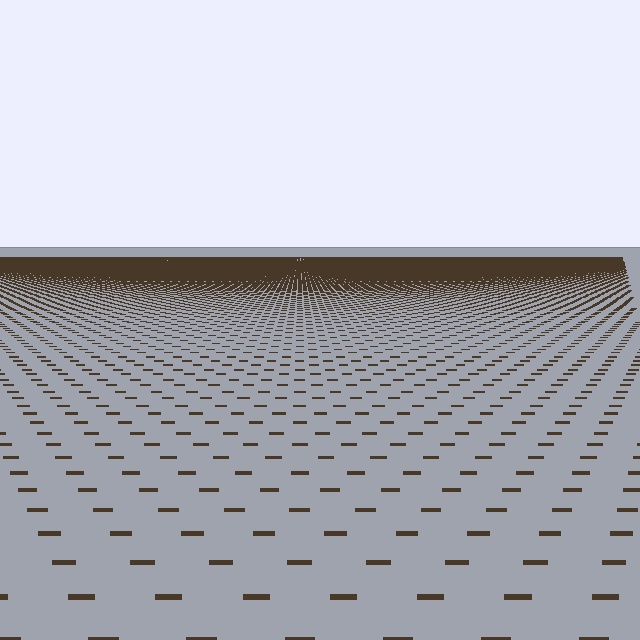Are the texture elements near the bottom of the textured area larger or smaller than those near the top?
Larger. Near the bottom, elements are closer to the viewer and appear at a bigger on-screen size.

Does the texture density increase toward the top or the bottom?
Density increases toward the top.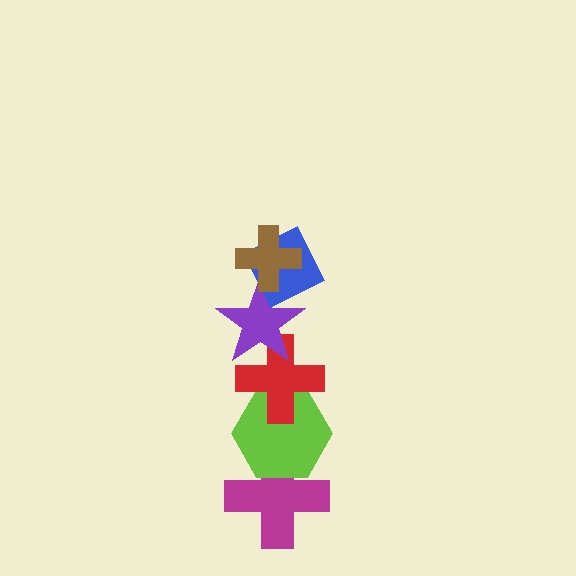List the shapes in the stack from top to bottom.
From top to bottom: the brown cross, the blue diamond, the purple star, the red cross, the lime hexagon, the magenta cross.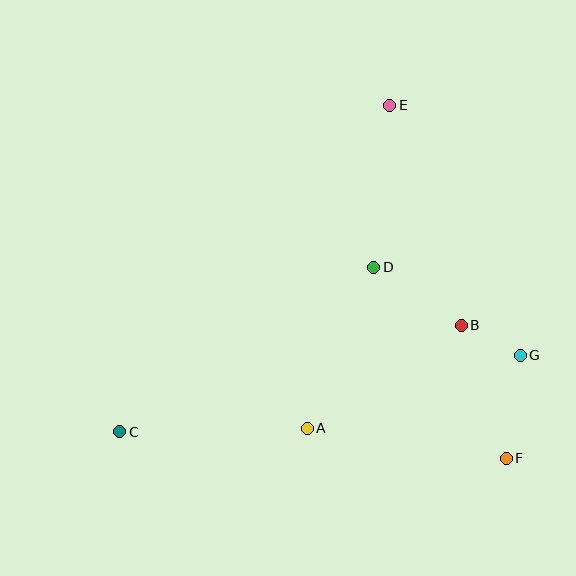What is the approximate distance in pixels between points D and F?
The distance between D and F is approximately 232 pixels.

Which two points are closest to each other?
Points B and G are closest to each other.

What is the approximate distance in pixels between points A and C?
The distance between A and C is approximately 188 pixels.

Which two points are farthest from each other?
Points C and E are farthest from each other.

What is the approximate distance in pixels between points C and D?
The distance between C and D is approximately 303 pixels.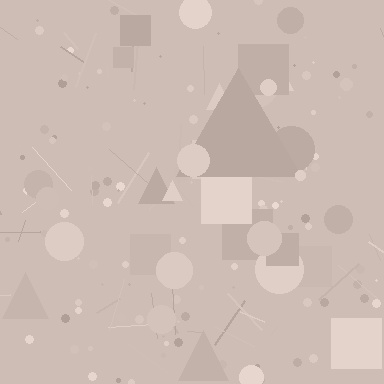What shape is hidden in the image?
A triangle is hidden in the image.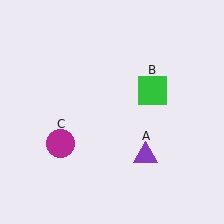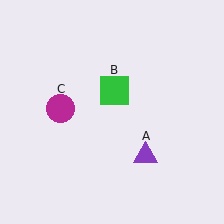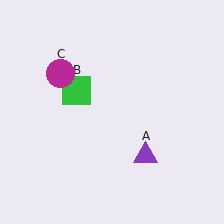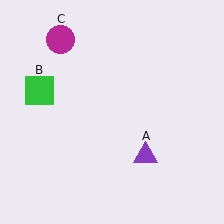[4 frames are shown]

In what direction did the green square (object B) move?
The green square (object B) moved left.